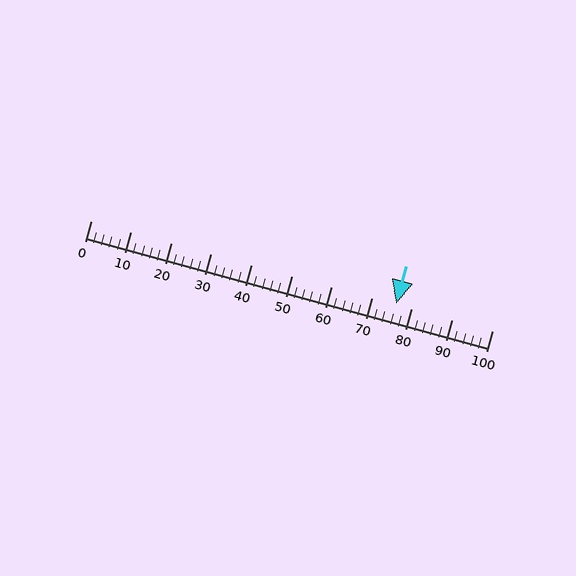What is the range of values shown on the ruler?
The ruler shows values from 0 to 100.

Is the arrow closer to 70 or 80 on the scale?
The arrow is closer to 80.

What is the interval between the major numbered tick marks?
The major tick marks are spaced 10 units apart.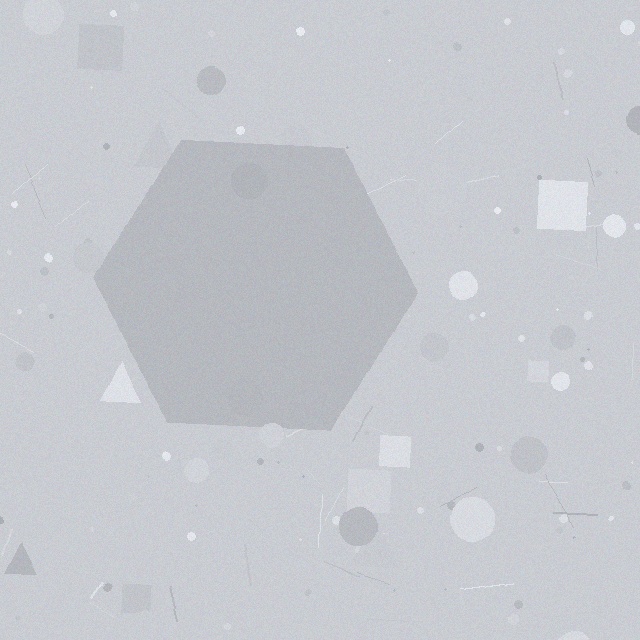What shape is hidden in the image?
A hexagon is hidden in the image.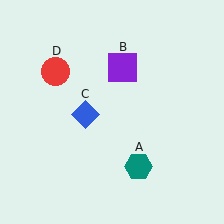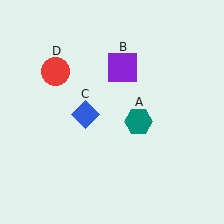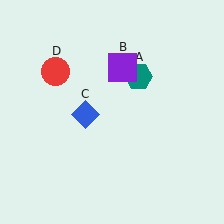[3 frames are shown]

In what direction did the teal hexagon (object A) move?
The teal hexagon (object A) moved up.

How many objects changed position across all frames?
1 object changed position: teal hexagon (object A).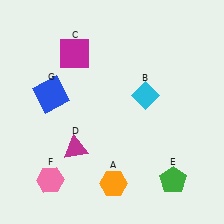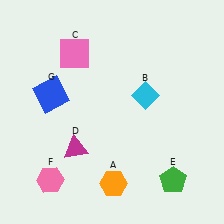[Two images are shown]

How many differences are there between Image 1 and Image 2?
There is 1 difference between the two images.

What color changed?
The square (C) changed from magenta in Image 1 to pink in Image 2.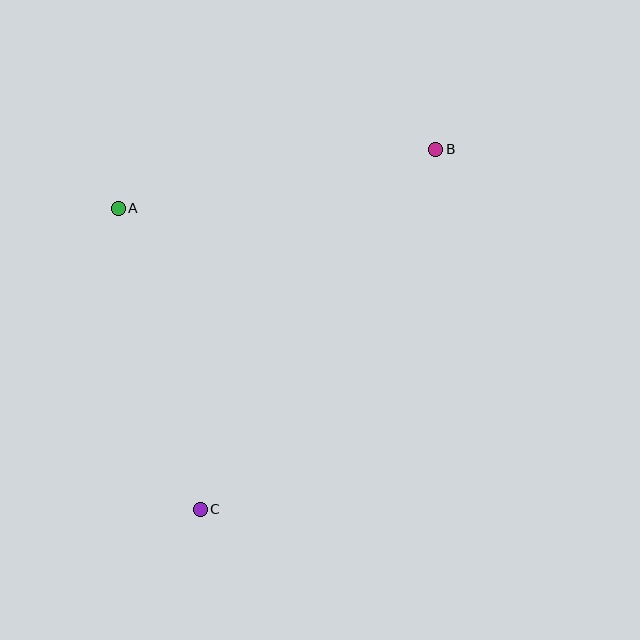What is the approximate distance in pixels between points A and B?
The distance between A and B is approximately 323 pixels.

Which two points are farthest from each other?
Points B and C are farthest from each other.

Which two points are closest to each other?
Points A and C are closest to each other.